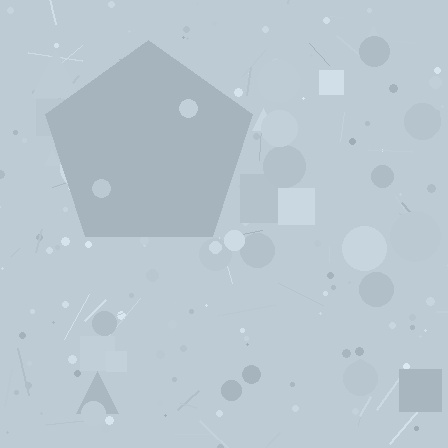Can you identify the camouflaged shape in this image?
The camouflaged shape is a pentagon.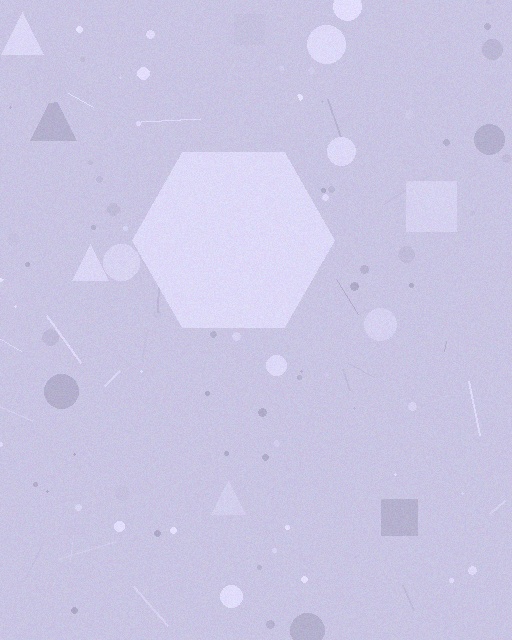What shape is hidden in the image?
A hexagon is hidden in the image.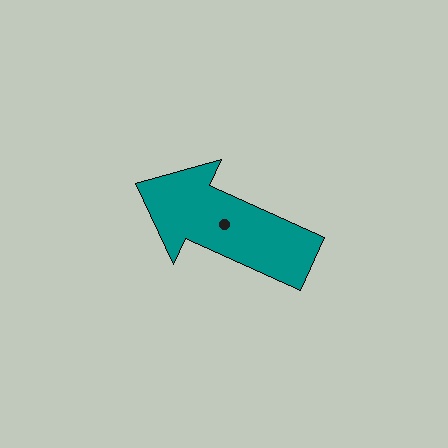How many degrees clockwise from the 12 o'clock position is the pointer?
Approximately 294 degrees.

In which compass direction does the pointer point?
Northwest.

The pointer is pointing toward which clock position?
Roughly 10 o'clock.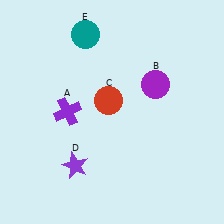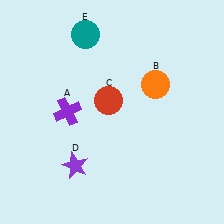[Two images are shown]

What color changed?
The circle (B) changed from purple in Image 1 to orange in Image 2.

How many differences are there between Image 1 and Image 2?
There is 1 difference between the two images.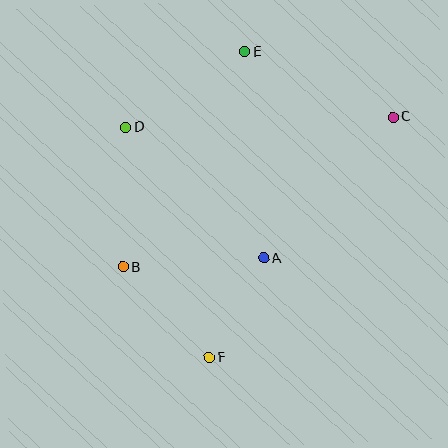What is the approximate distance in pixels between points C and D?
The distance between C and D is approximately 268 pixels.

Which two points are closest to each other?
Points A and F are closest to each other.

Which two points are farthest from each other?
Points B and C are farthest from each other.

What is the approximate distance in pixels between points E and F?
The distance between E and F is approximately 308 pixels.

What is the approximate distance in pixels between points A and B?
The distance between A and B is approximately 141 pixels.